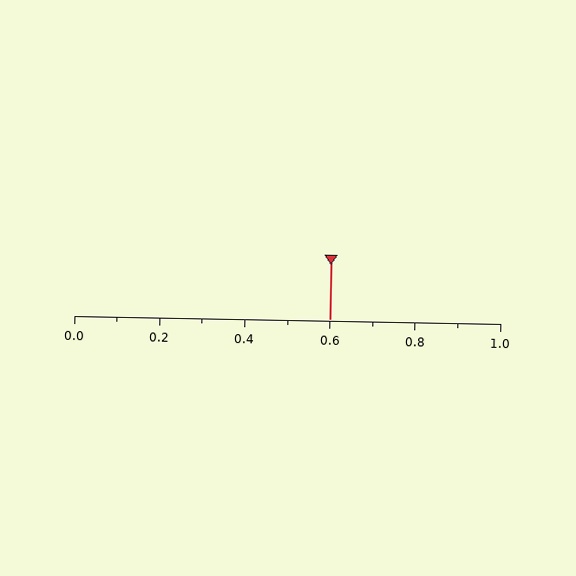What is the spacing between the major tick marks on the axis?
The major ticks are spaced 0.2 apart.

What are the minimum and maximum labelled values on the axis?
The axis runs from 0.0 to 1.0.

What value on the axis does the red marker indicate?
The marker indicates approximately 0.6.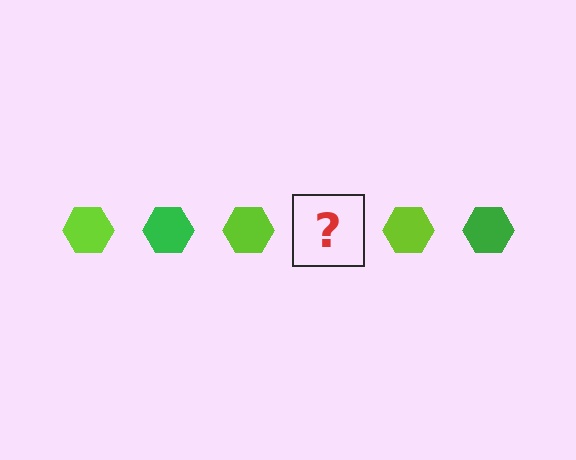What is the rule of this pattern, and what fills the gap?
The rule is that the pattern cycles through lime, green hexagons. The gap should be filled with a green hexagon.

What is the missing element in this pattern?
The missing element is a green hexagon.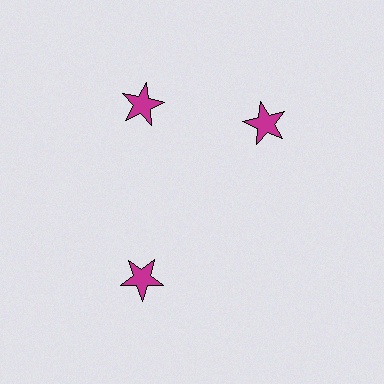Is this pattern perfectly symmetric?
No. The 3 magenta stars are arranged in a ring, but one element near the 3 o'clock position is rotated out of alignment along the ring, breaking the 3-fold rotational symmetry.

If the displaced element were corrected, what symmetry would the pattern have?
It would have 3-fold rotational symmetry — the pattern would map onto itself every 120 degrees.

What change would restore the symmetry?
The symmetry would be restored by rotating it back into even spacing with its neighbors so that all 3 stars sit at equal angles and equal distance from the center.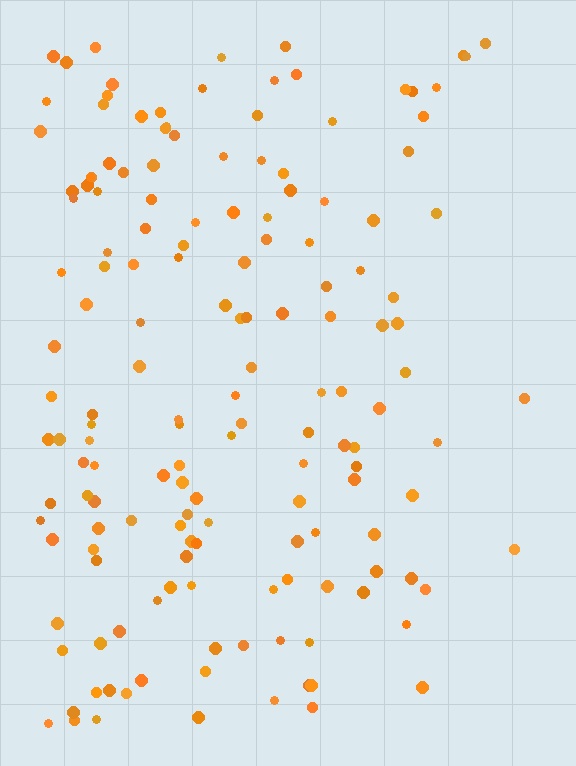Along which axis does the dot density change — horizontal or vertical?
Horizontal.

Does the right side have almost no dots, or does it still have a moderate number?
Still a moderate number, just noticeably fewer than the left.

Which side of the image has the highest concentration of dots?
The left.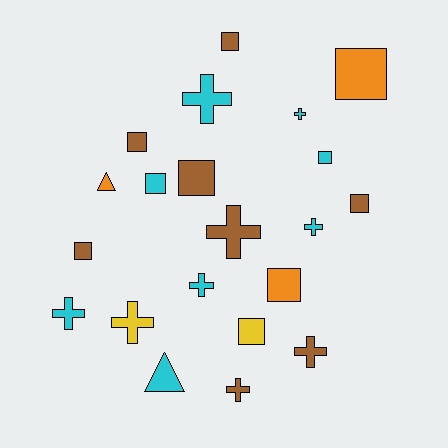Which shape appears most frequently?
Square, with 10 objects.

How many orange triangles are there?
There is 1 orange triangle.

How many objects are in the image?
There are 21 objects.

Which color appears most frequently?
Brown, with 8 objects.